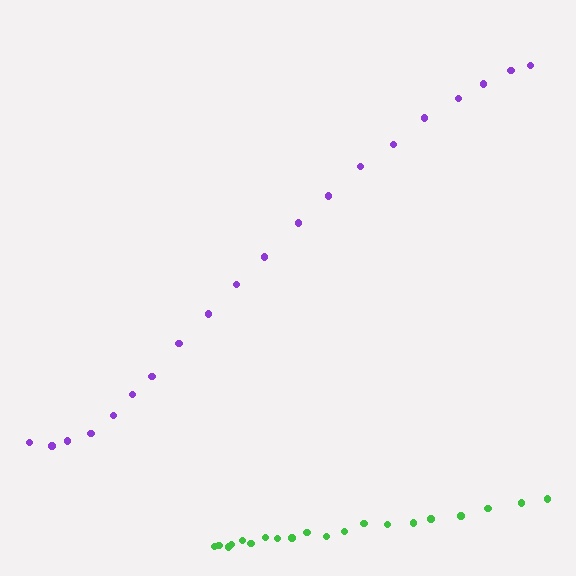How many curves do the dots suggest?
There are 2 distinct paths.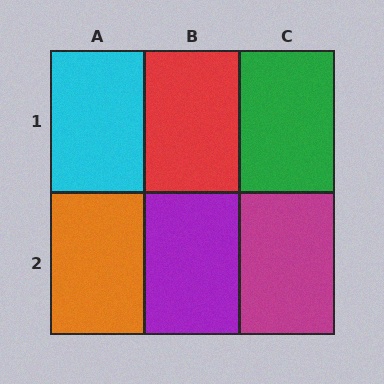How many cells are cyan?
1 cell is cyan.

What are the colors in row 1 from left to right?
Cyan, red, green.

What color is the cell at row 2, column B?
Purple.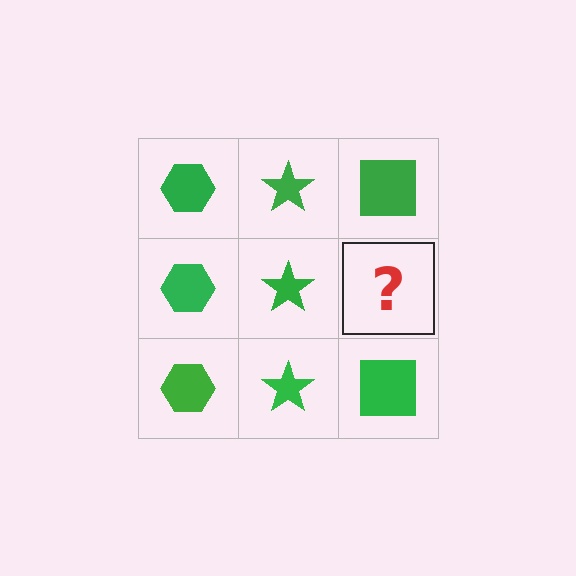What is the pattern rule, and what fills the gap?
The rule is that each column has a consistent shape. The gap should be filled with a green square.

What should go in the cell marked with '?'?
The missing cell should contain a green square.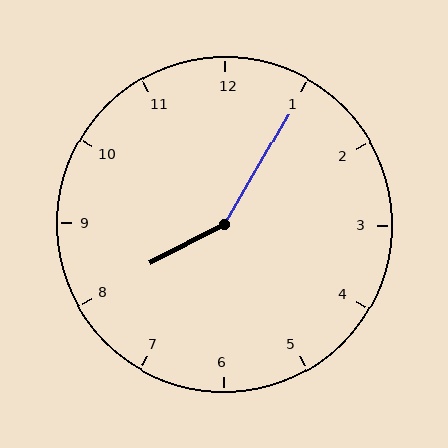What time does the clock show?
8:05.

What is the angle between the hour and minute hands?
Approximately 148 degrees.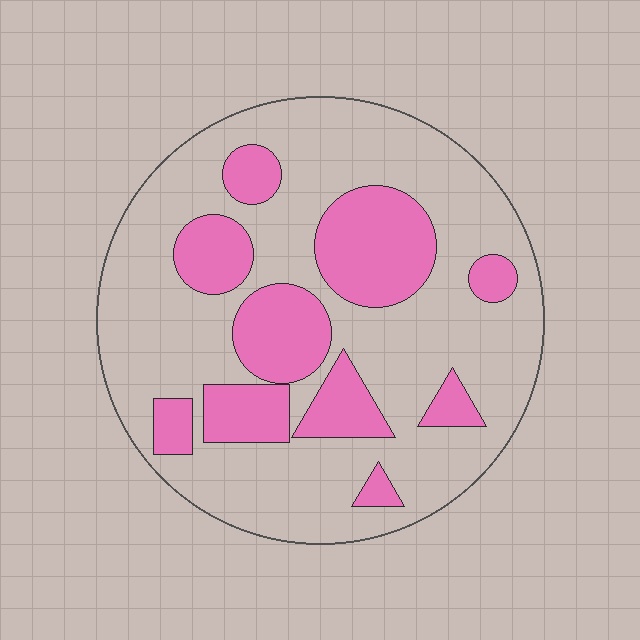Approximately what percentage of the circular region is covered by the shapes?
Approximately 30%.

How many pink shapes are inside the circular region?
10.